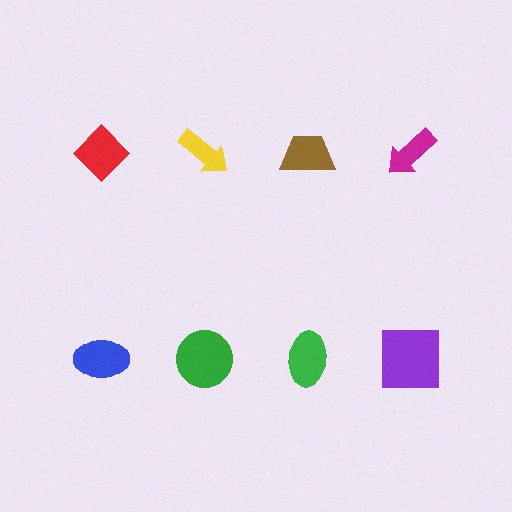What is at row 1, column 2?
A yellow arrow.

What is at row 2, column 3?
A green ellipse.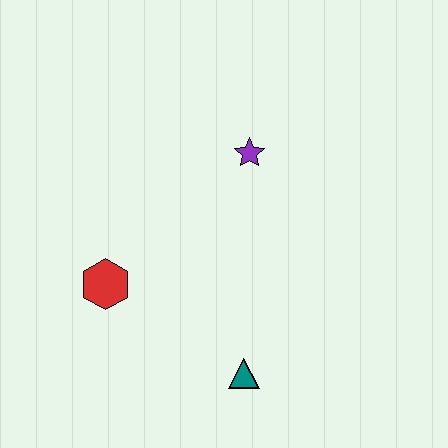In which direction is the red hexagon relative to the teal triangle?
The red hexagon is to the left of the teal triangle.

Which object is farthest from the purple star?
The teal triangle is farthest from the purple star.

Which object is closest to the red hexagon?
The teal triangle is closest to the red hexagon.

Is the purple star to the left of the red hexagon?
No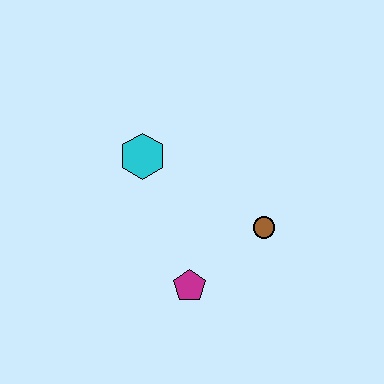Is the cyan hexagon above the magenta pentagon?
Yes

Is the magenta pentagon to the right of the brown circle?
No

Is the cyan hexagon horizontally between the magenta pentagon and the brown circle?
No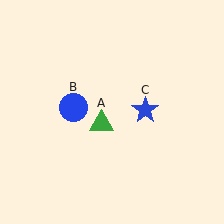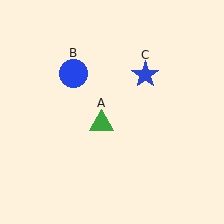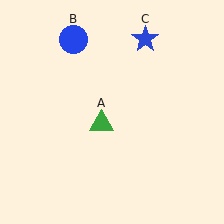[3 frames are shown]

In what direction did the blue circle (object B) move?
The blue circle (object B) moved up.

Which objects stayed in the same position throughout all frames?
Green triangle (object A) remained stationary.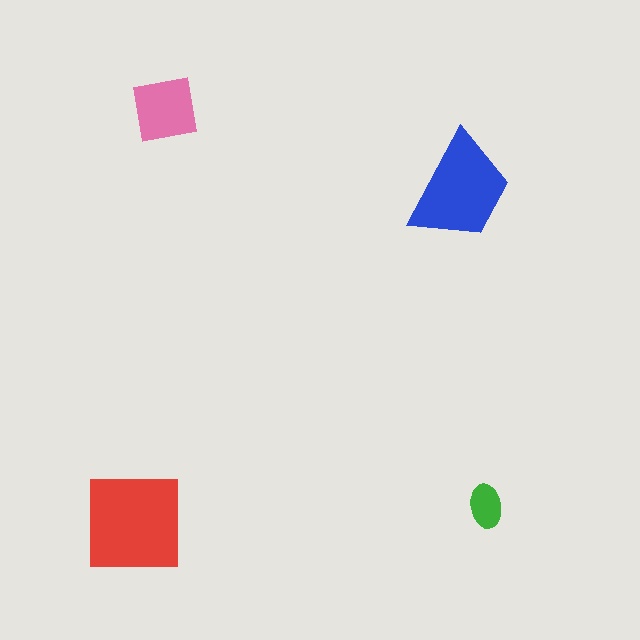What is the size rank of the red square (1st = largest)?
1st.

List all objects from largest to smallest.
The red square, the blue trapezoid, the pink square, the green ellipse.